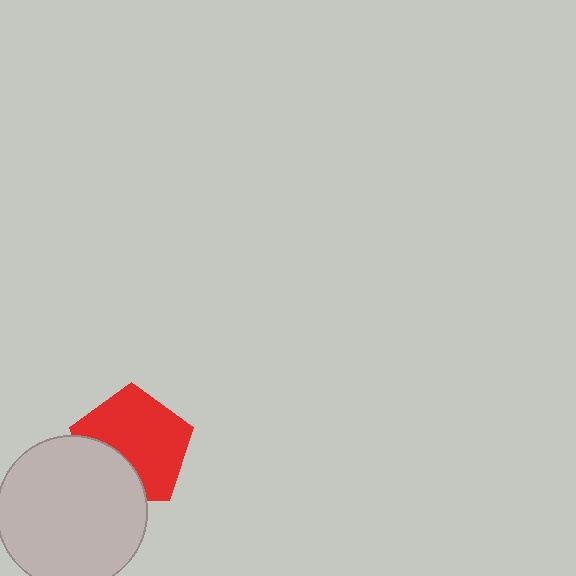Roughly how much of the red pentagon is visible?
Most of it is visible (roughly 70%).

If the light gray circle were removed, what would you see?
You would see the complete red pentagon.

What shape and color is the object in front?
The object in front is a light gray circle.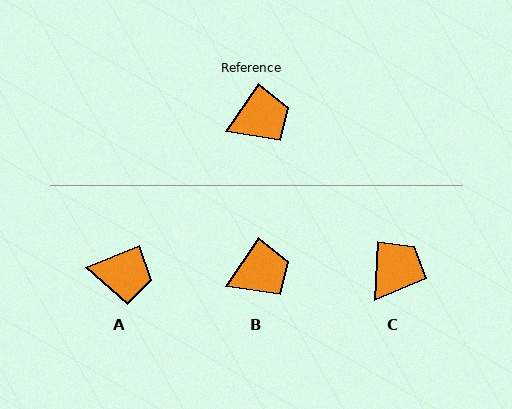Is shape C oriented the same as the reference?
No, it is off by about 32 degrees.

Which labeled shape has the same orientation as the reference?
B.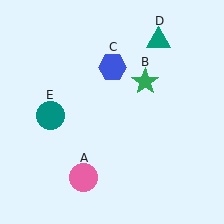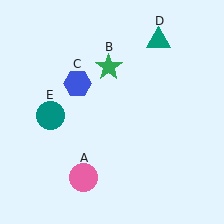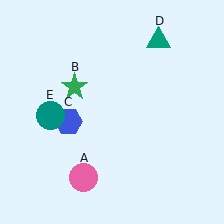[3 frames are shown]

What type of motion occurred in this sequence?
The green star (object B), blue hexagon (object C) rotated counterclockwise around the center of the scene.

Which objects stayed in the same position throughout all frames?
Pink circle (object A) and teal triangle (object D) and teal circle (object E) remained stationary.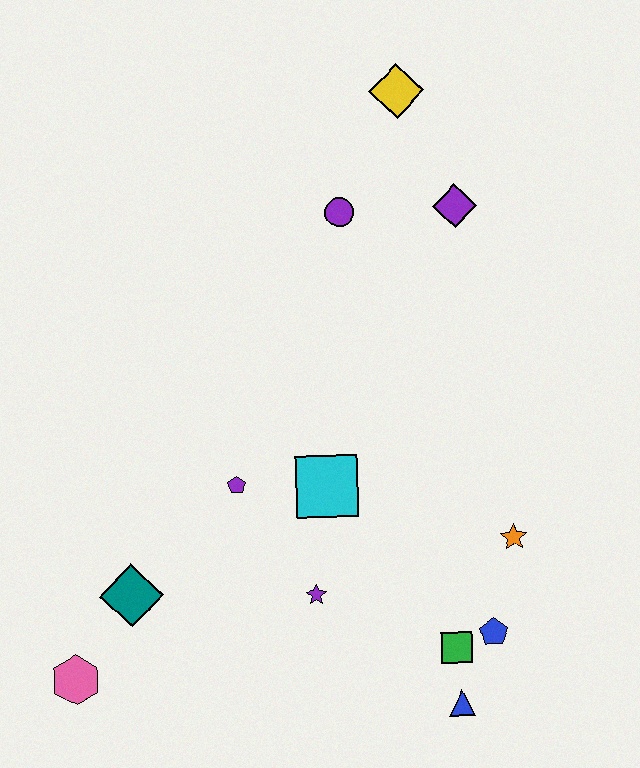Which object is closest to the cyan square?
The purple pentagon is closest to the cyan square.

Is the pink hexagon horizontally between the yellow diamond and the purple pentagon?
No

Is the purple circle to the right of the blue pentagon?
No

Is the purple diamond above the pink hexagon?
Yes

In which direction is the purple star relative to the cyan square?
The purple star is below the cyan square.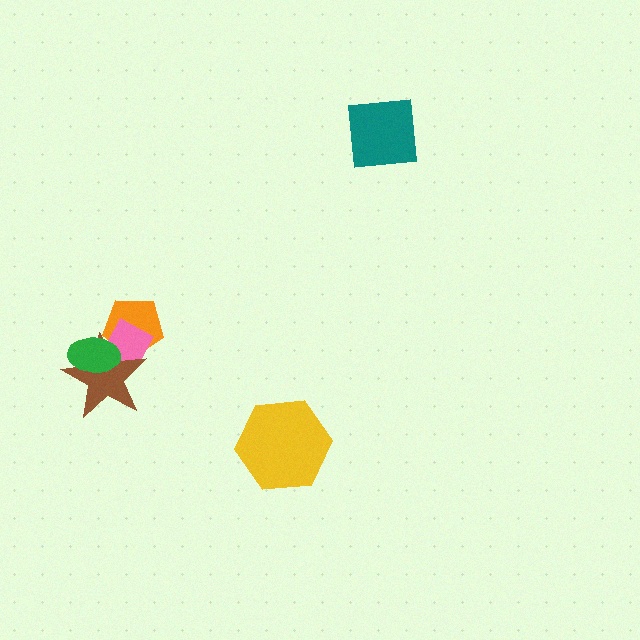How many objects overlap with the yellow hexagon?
0 objects overlap with the yellow hexagon.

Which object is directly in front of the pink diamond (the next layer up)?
The brown star is directly in front of the pink diamond.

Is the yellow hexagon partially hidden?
No, no other shape covers it.